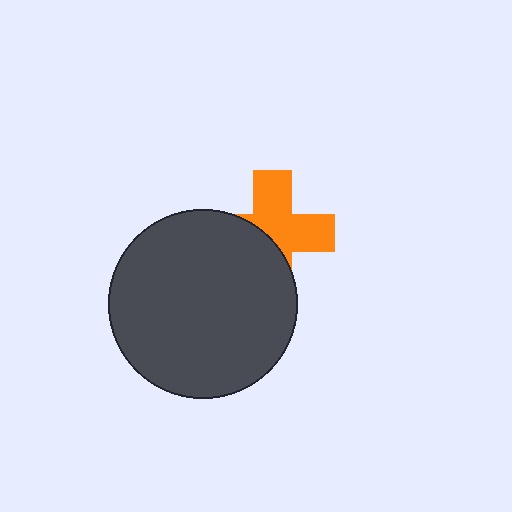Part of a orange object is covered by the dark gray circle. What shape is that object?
It is a cross.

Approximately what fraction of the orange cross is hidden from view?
Roughly 44% of the orange cross is hidden behind the dark gray circle.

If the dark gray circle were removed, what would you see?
You would see the complete orange cross.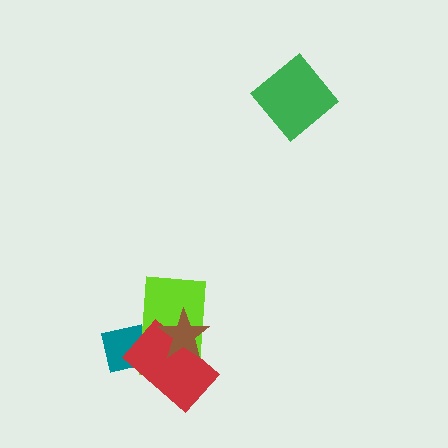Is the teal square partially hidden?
Yes, it is partially covered by another shape.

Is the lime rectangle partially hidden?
Yes, it is partially covered by another shape.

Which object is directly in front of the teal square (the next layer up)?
The lime rectangle is directly in front of the teal square.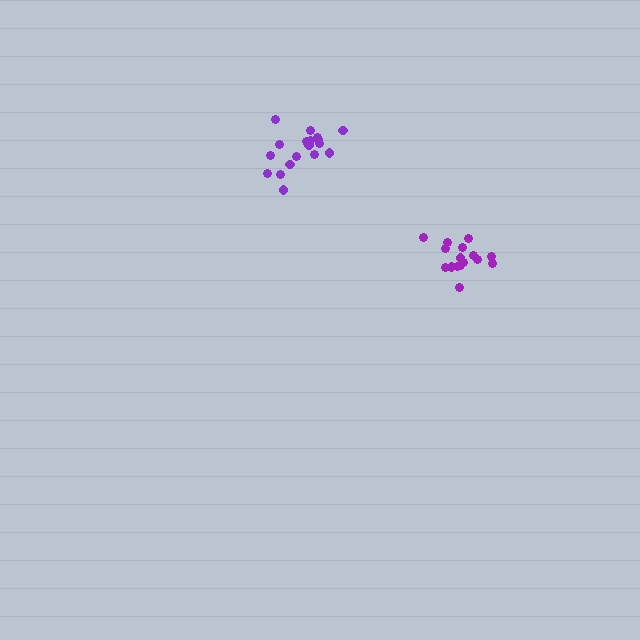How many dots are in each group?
Group 1: 16 dots, Group 2: 18 dots (34 total).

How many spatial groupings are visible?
There are 2 spatial groupings.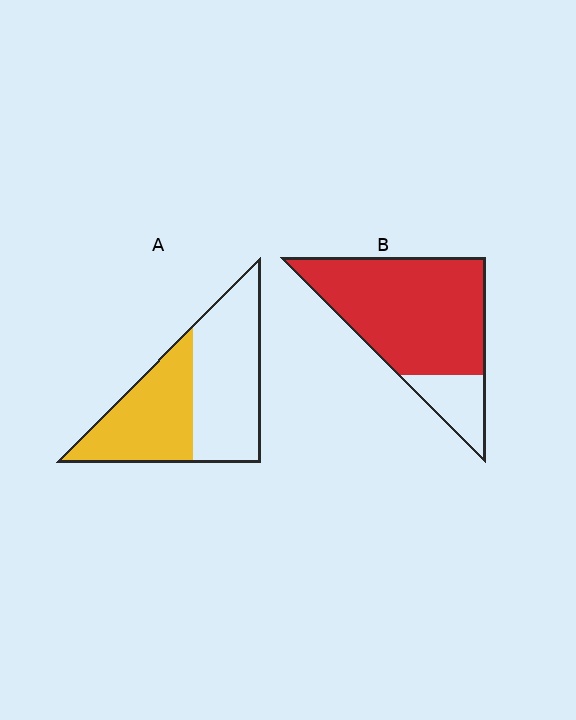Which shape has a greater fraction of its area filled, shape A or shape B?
Shape B.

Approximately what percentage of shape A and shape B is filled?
A is approximately 45% and B is approximately 80%.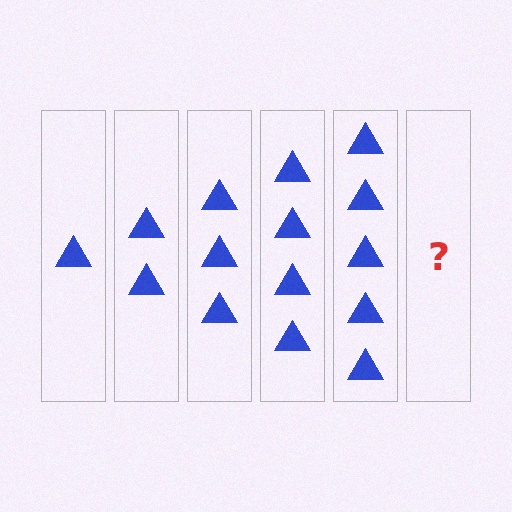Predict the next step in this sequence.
The next step is 6 triangles.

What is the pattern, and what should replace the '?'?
The pattern is that each step adds one more triangle. The '?' should be 6 triangles.